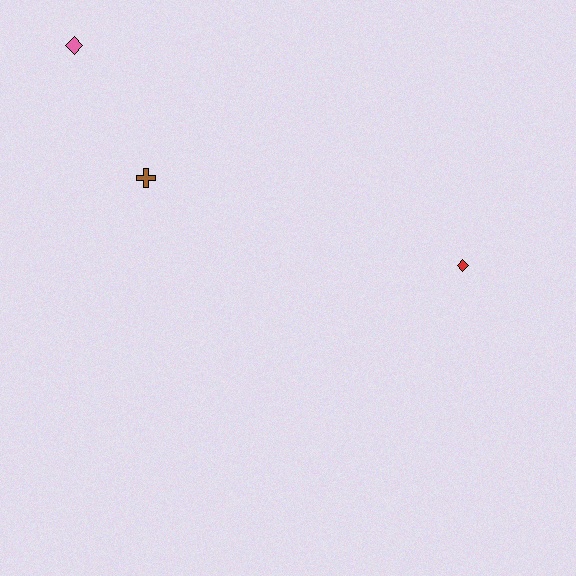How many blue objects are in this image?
There are no blue objects.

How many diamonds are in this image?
There are 2 diamonds.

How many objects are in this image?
There are 3 objects.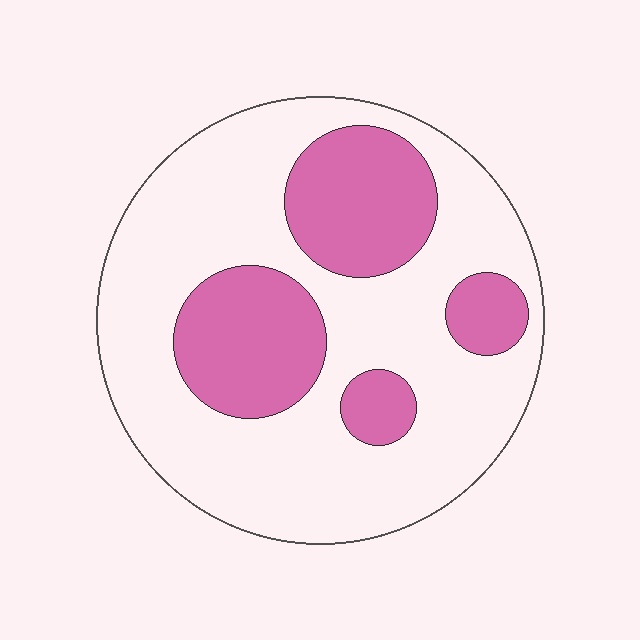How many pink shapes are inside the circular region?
4.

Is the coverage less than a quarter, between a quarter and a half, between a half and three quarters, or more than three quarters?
Between a quarter and a half.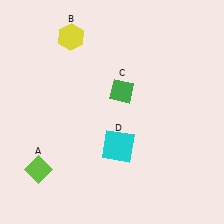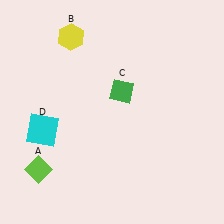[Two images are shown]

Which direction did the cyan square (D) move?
The cyan square (D) moved left.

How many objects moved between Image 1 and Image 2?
1 object moved between the two images.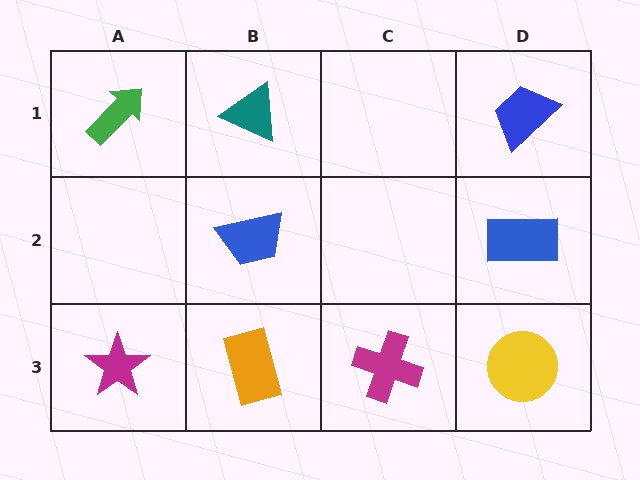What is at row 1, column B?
A teal triangle.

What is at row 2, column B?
A blue trapezoid.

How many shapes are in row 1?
3 shapes.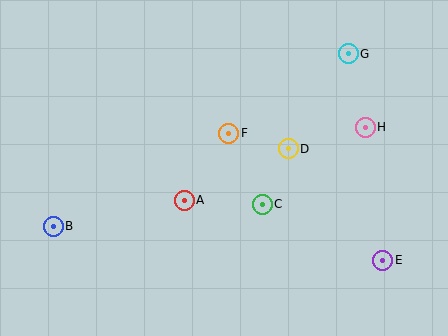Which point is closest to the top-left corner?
Point B is closest to the top-left corner.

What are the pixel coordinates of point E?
Point E is at (383, 260).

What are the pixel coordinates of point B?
Point B is at (53, 226).